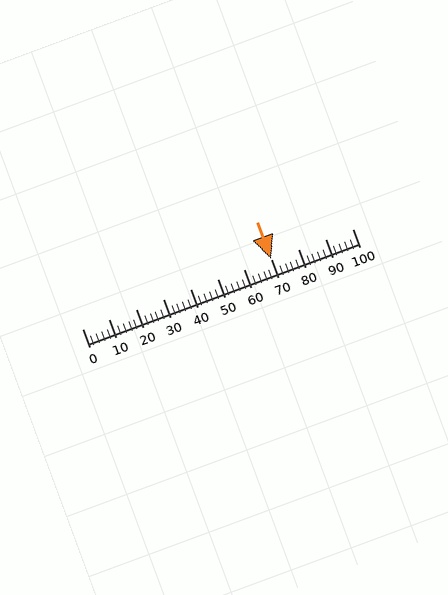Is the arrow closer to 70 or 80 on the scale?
The arrow is closer to 70.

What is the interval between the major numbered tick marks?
The major tick marks are spaced 10 units apart.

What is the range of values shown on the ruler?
The ruler shows values from 0 to 100.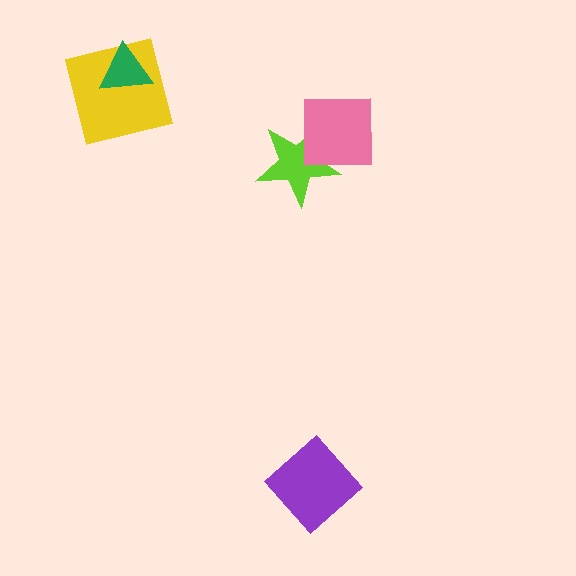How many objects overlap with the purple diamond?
0 objects overlap with the purple diamond.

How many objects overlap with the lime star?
1 object overlaps with the lime star.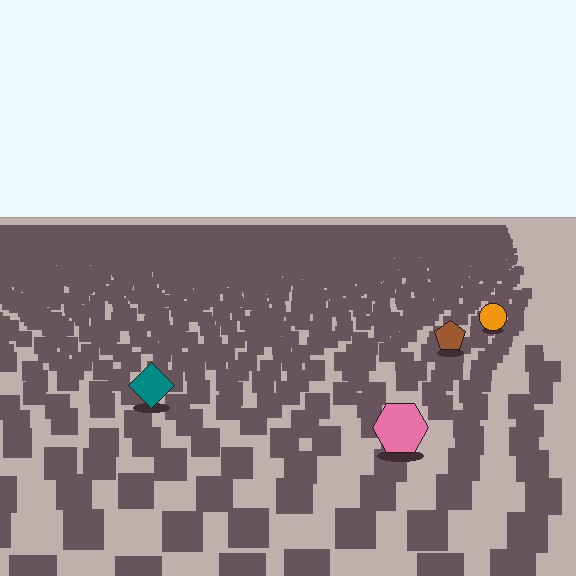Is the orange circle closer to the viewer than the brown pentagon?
No. The brown pentagon is closer — you can tell from the texture gradient: the ground texture is coarser near it.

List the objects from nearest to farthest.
From nearest to farthest: the pink hexagon, the teal diamond, the brown pentagon, the orange circle.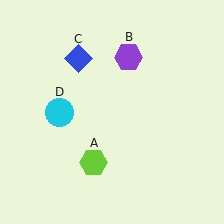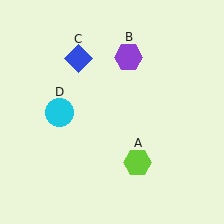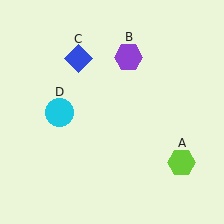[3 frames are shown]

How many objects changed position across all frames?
1 object changed position: lime hexagon (object A).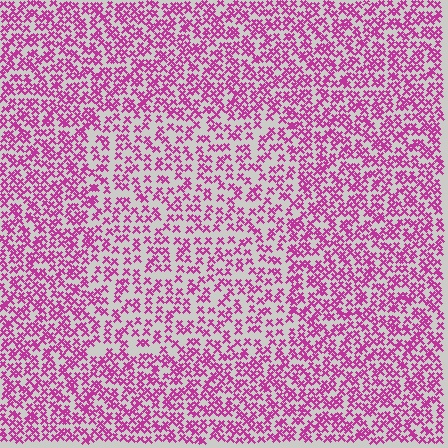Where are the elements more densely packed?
The elements are more densely packed outside the rectangle boundary.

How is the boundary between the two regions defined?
The boundary is defined by a change in element density (approximately 1.6x ratio). All elements are the same color, size, and shape.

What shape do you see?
I see a rectangle.